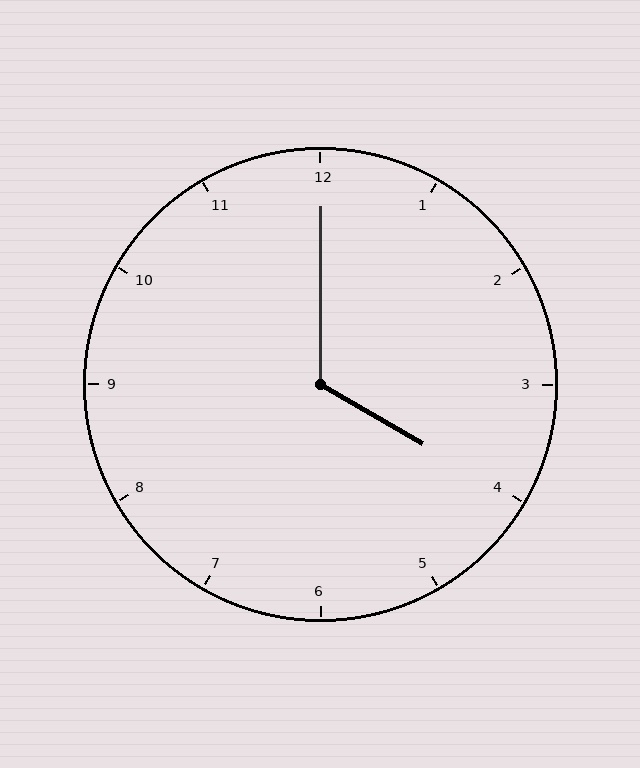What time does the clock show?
4:00.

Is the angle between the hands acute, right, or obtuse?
It is obtuse.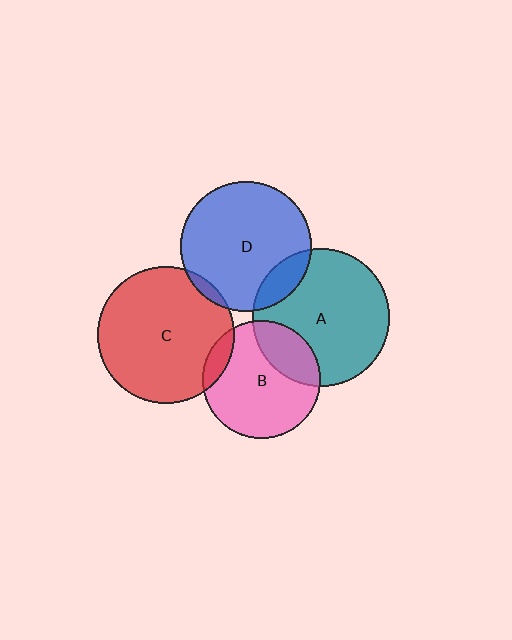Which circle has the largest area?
Circle A (teal).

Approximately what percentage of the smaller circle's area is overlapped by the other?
Approximately 15%.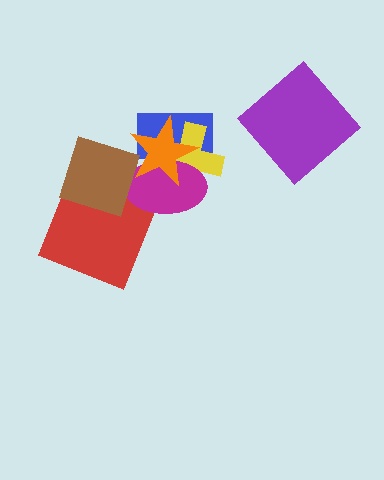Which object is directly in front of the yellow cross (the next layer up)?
The magenta ellipse is directly in front of the yellow cross.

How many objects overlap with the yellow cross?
3 objects overlap with the yellow cross.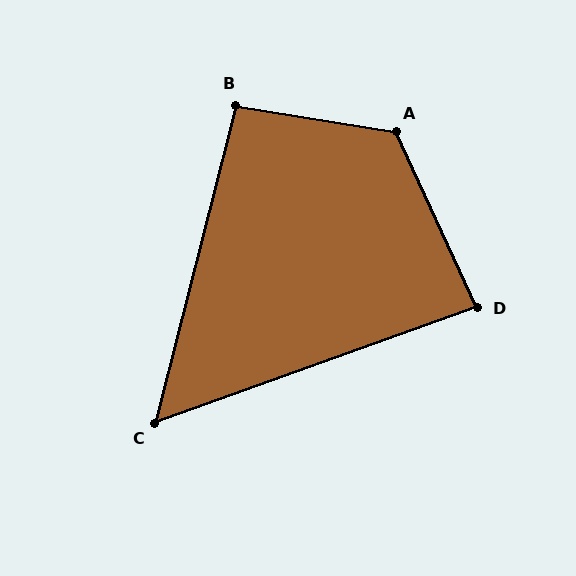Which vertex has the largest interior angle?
A, at approximately 124 degrees.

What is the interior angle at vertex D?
Approximately 85 degrees (acute).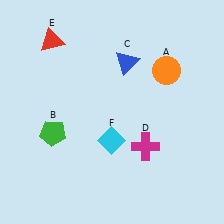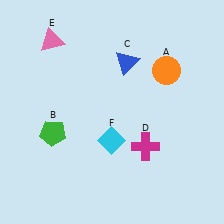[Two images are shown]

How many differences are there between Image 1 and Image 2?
There is 1 difference between the two images.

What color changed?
The triangle (E) changed from red in Image 1 to pink in Image 2.